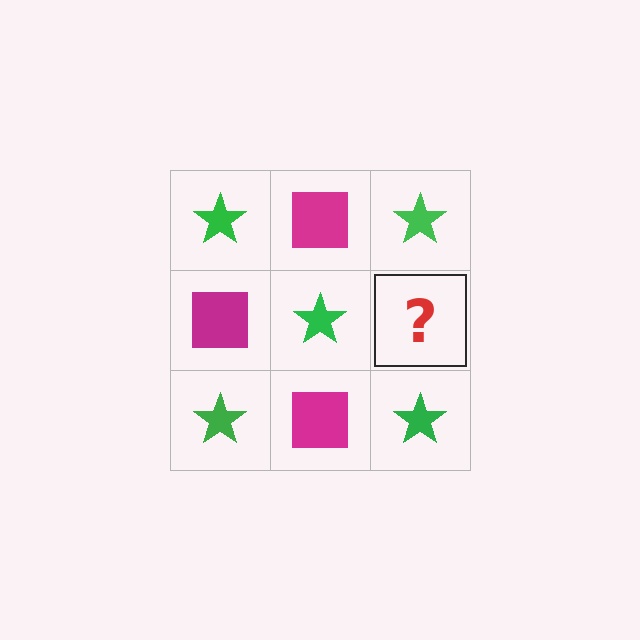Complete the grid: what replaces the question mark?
The question mark should be replaced with a magenta square.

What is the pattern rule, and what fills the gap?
The rule is that it alternates green star and magenta square in a checkerboard pattern. The gap should be filled with a magenta square.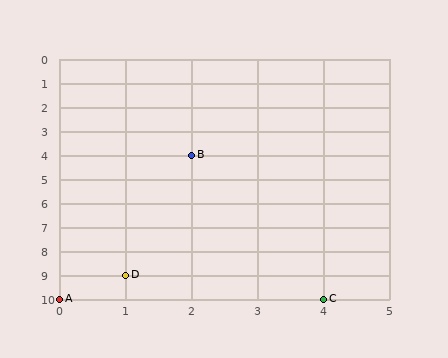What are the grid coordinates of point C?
Point C is at grid coordinates (4, 10).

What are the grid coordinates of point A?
Point A is at grid coordinates (0, 10).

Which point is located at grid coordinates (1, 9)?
Point D is at (1, 9).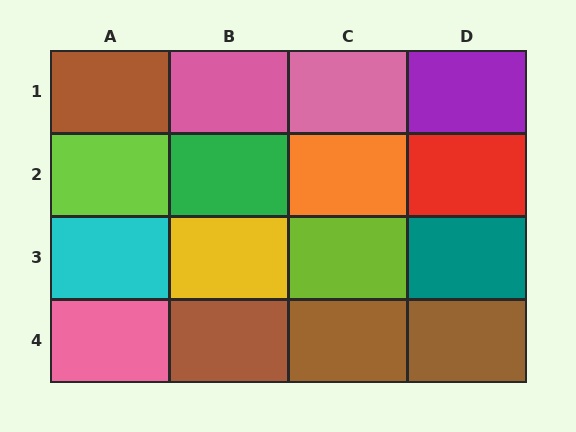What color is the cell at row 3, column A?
Cyan.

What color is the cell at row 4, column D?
Brown.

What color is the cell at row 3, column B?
Yellow.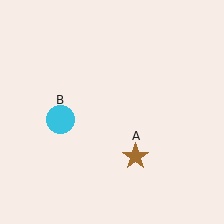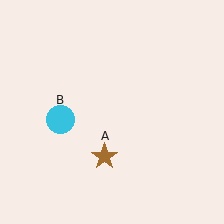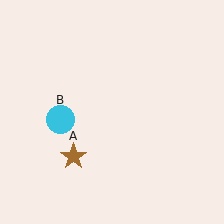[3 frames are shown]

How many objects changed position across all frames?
1 object changed position: brown star (object A).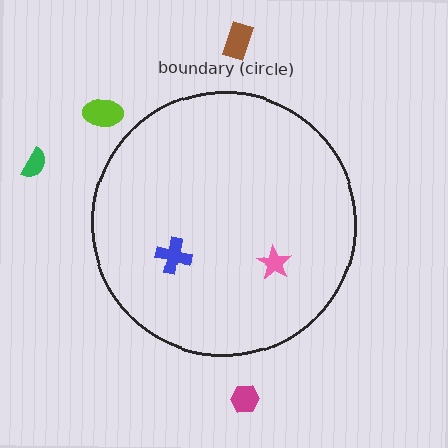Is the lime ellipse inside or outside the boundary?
Outside.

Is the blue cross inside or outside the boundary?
Inside.